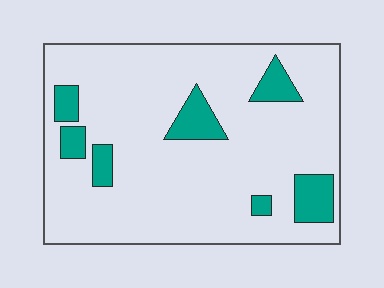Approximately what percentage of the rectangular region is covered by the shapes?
Approximately 15%.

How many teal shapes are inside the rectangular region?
7.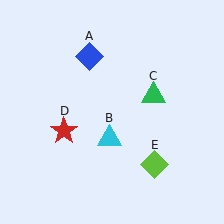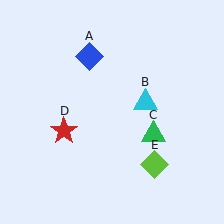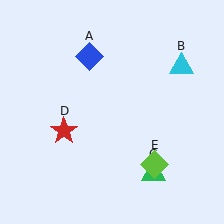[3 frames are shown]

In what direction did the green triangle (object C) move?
The green triangle (object C) moved down.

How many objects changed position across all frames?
2 objects changed position: cyan triangle (object B), green triangle (object C).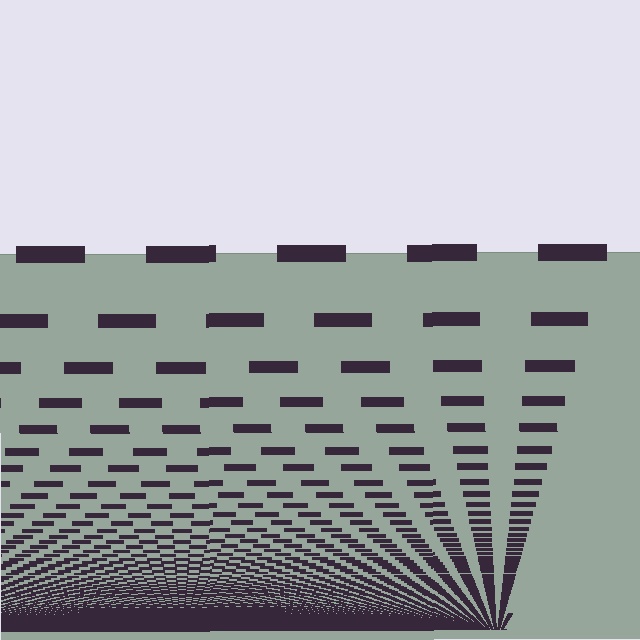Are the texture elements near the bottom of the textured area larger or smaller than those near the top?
Smaller. The gradient is inverted — elements near the bottom are smaller and denser.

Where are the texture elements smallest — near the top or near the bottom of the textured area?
Near the bottom.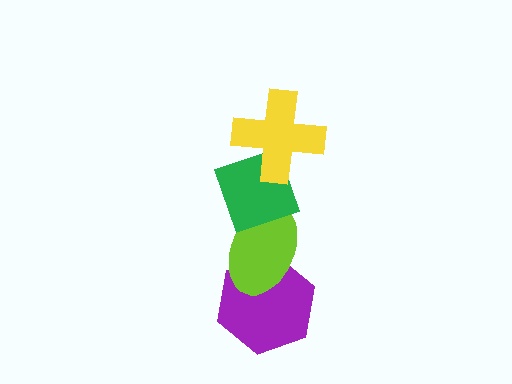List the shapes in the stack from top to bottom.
From top to bottom: the yellow cross, the green diamond, the lime ellipse, the purple hexagon.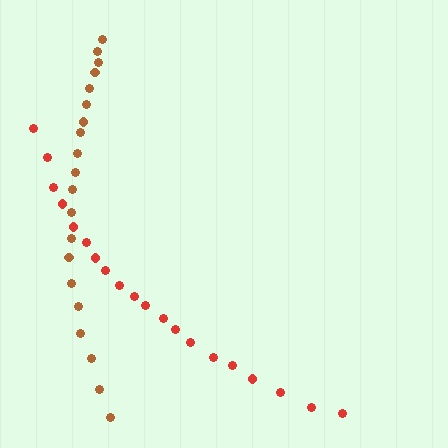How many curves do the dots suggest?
There are 2 distinct paths.